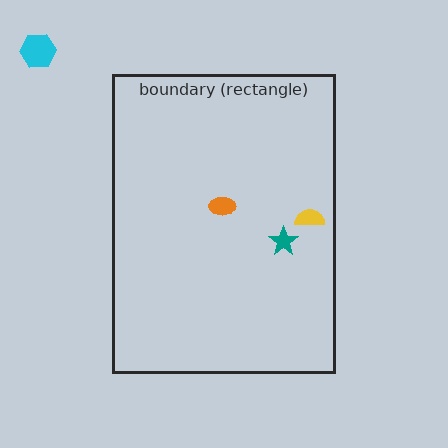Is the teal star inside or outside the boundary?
Inside.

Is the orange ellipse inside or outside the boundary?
Inside.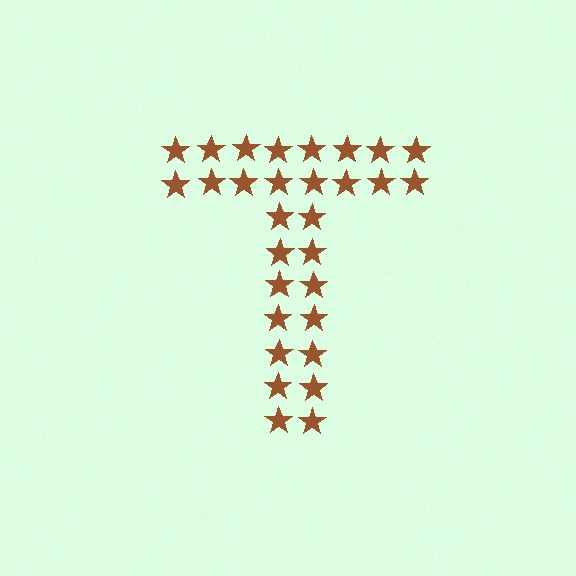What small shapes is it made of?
It is made of small stars.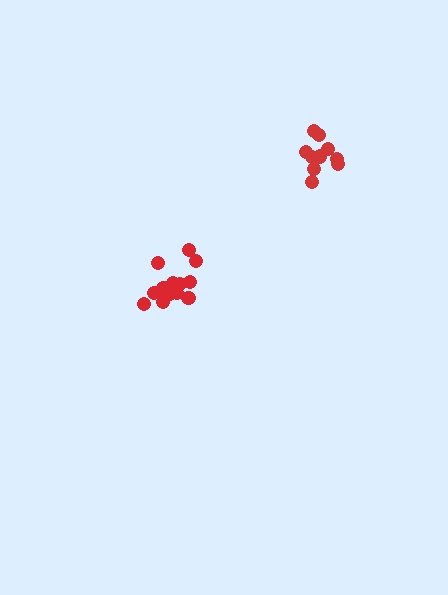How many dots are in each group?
Group 1: 15 dots, Group 2: 10 dots (25 total).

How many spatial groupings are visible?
There are 2 spatial groupings.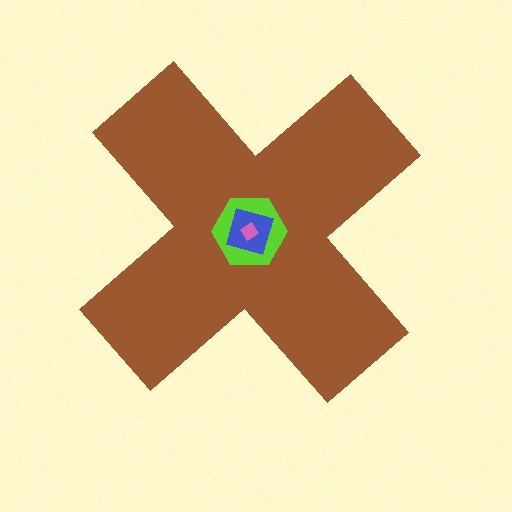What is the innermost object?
The pink diamond.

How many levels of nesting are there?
4.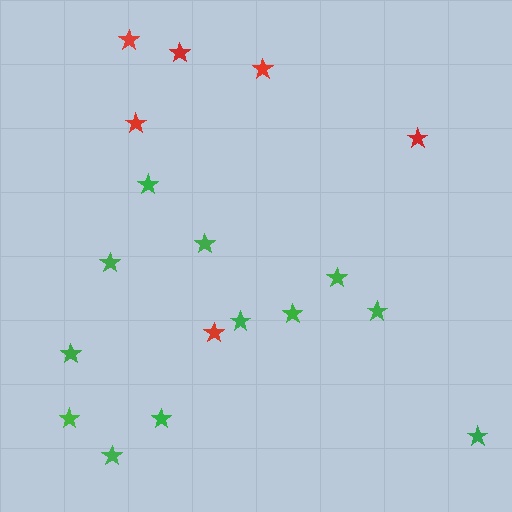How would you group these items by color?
There are 2 groups: one group of red stars (6) and one group of green stars (12).